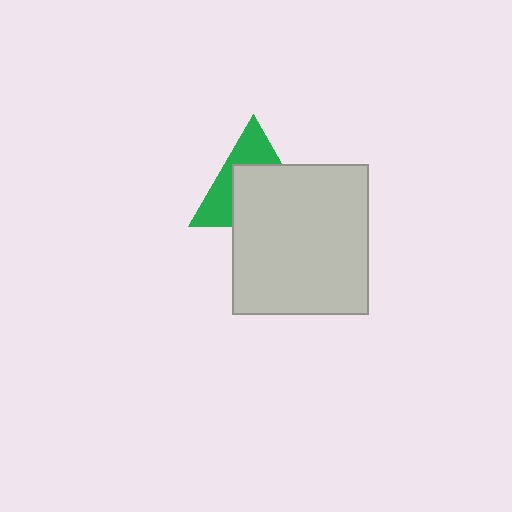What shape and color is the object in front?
The object in front is a light gray rectangle.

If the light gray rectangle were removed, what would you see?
You would see the complete green triangle.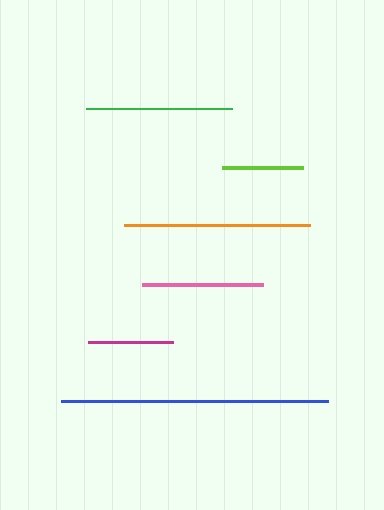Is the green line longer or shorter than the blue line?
The blue line is longer than the green line.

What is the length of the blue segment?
The blue segment is approximately 266 pixels long.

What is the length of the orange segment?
The orange segment is approximately 186 pixels long.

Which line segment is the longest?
The blue line is the longest at approximately 266 pixels.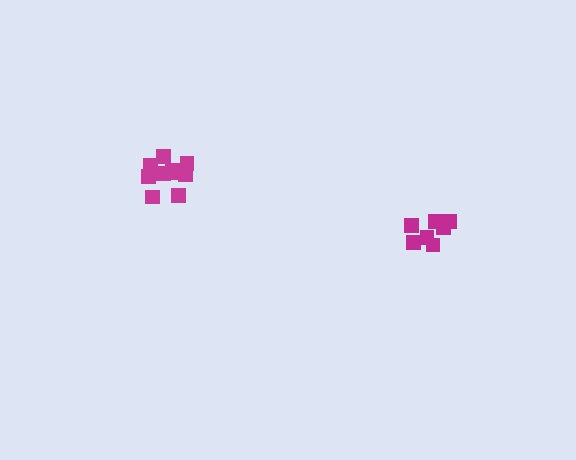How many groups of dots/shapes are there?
There are 2 groups.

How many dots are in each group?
Group 1: 10 dots, Group 2: 7 dots (17 total).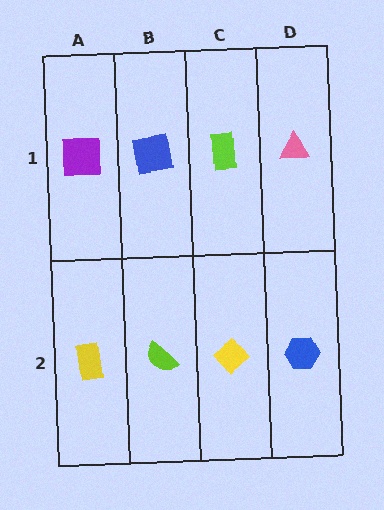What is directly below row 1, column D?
A blue hexagon.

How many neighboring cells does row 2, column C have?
3.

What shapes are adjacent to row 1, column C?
A yellow diamond (row 2, column C), a blue square (row 1, column B), a pink triangle (row 1, column D).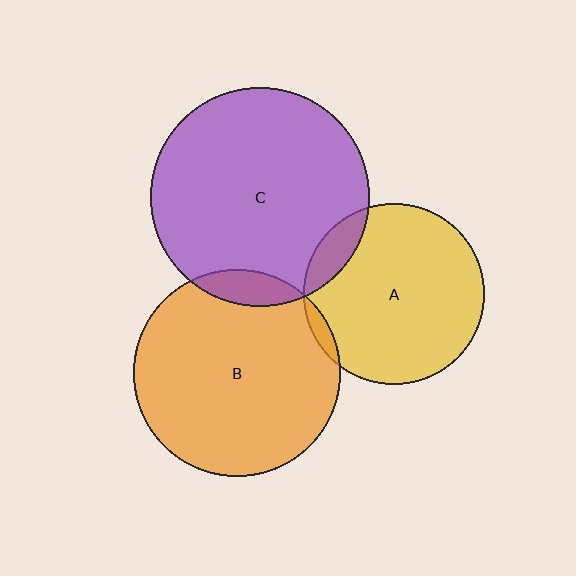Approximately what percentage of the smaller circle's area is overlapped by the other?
Approximately 10%.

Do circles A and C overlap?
Yes.